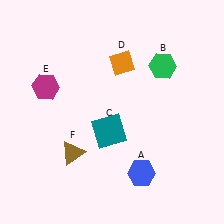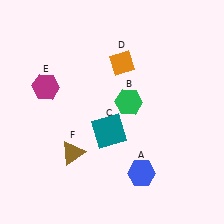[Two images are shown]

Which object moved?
The green hexagon (B) moved down.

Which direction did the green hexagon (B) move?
The green hexagon (B) moved down.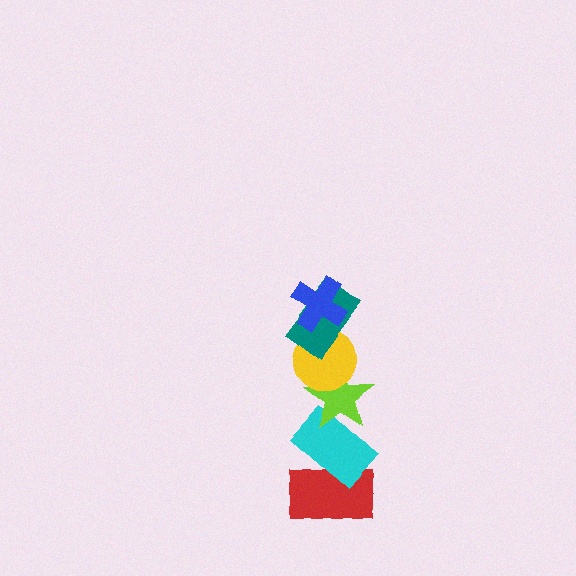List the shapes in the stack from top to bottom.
From top to bottom: the blue cross, the teal rectangle, the yellow circle, the lime star, the cyan rectangle, the red rectangle.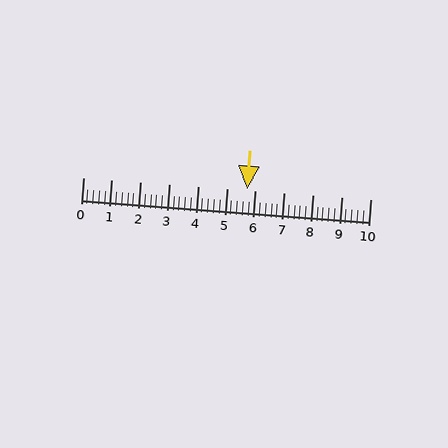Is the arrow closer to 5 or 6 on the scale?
The arrow is closer to 6.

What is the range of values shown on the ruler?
The ruler shows values from 0 to 10.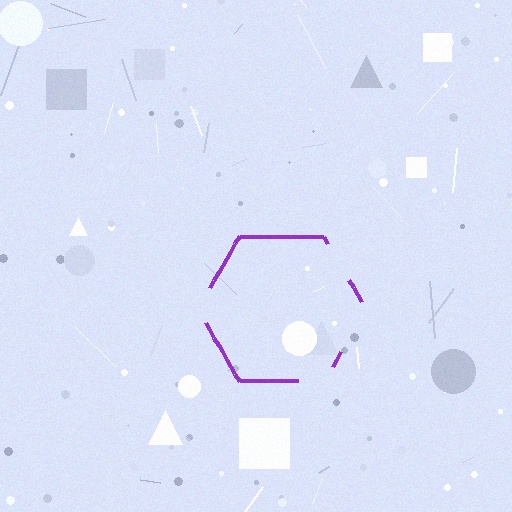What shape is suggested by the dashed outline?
The dashed outline suggests a hexagon.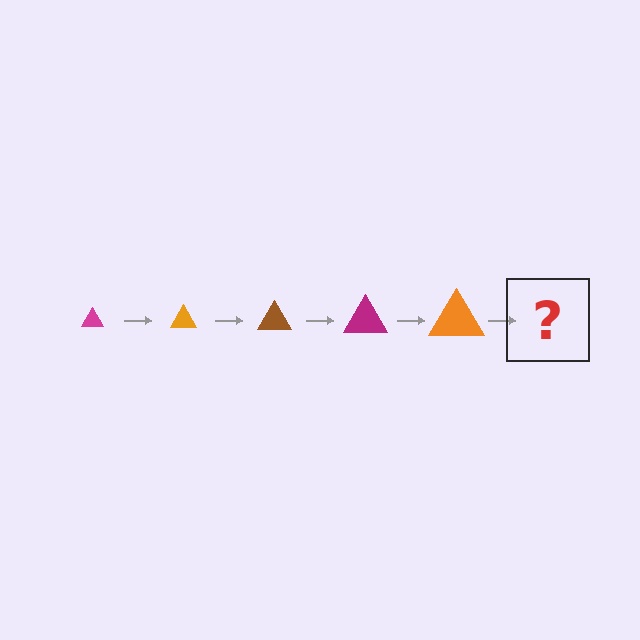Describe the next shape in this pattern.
It should be a brown triangle, larger than the previous one.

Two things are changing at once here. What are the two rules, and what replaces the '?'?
The two rules are that the triangle grows larger each step and the color cycles through magenta, orange, and brown. The '?' should be a brown triangle, larger than the previous one.